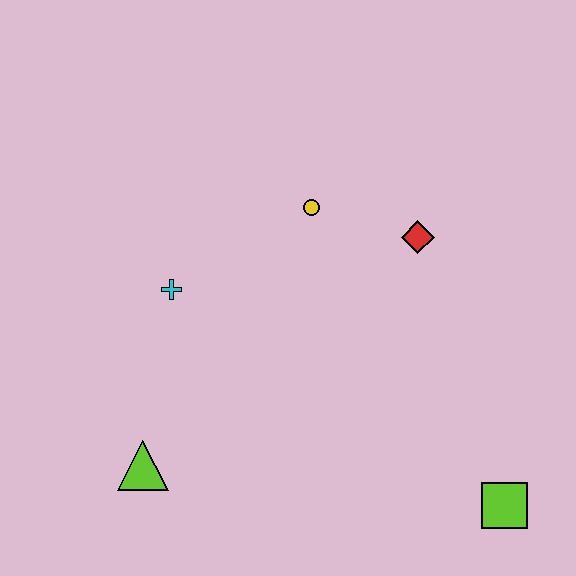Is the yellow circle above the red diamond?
Yes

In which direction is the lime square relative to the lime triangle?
The lime square is to the right of the lime triangle.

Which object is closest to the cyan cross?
The yellow circle is closest to the cyan cross.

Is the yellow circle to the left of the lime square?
Yes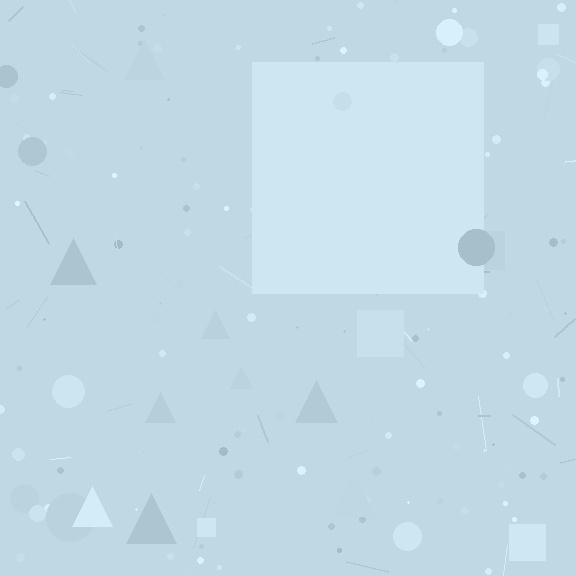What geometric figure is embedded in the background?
A square is embedded in the background.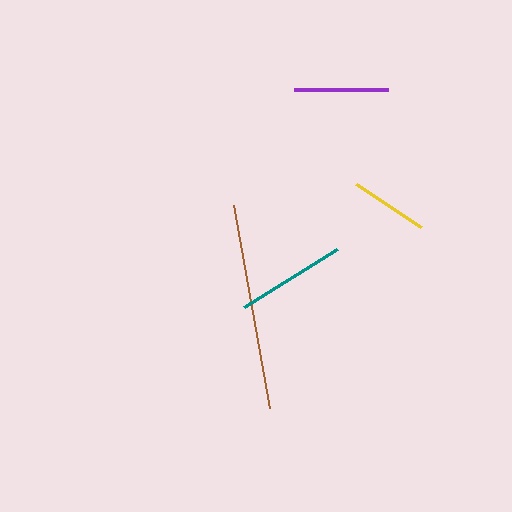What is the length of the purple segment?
The purple segment is approximately 95 pixels long.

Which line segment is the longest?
The brown line is the longest at approximately 206 pixels.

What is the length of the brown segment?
The brown segment is approximately 206 pixels long.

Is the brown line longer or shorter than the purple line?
The brown line is longer than the purple line.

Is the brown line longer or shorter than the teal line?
The brown line is longer than the teal line.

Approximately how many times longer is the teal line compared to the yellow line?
The teal line is approximately 1.4 times the length of the yellow line.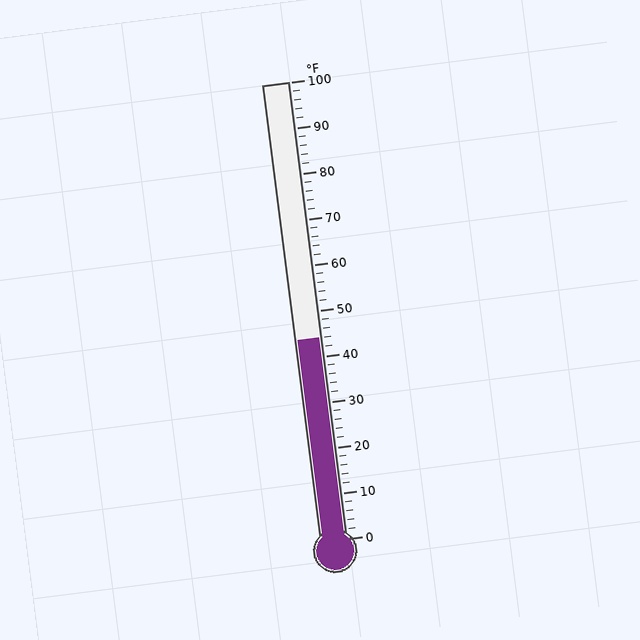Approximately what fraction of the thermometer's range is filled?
The thermometer is filled to approximately 45% of its range.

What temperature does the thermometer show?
The thermometer shows approximately 44°F.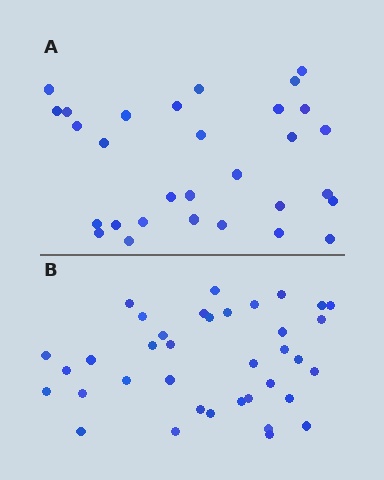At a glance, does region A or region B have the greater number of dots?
Region B (the bottom region) has more dots.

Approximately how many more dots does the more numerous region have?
Region B has roughly 8 or so more dots than region A.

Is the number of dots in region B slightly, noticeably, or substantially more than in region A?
Region B has only slightly more — the two regions are fairly close. The ratio is roughly 1.2 to 1.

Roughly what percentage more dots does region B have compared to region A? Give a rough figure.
About 25% more.